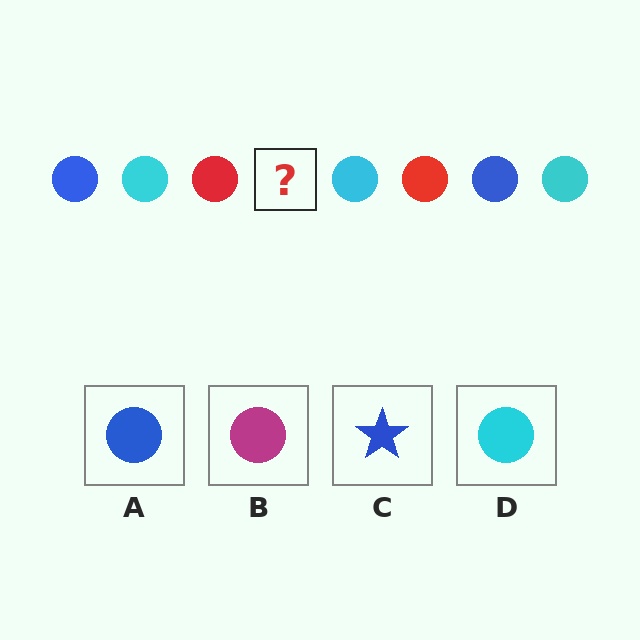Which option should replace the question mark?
Option A.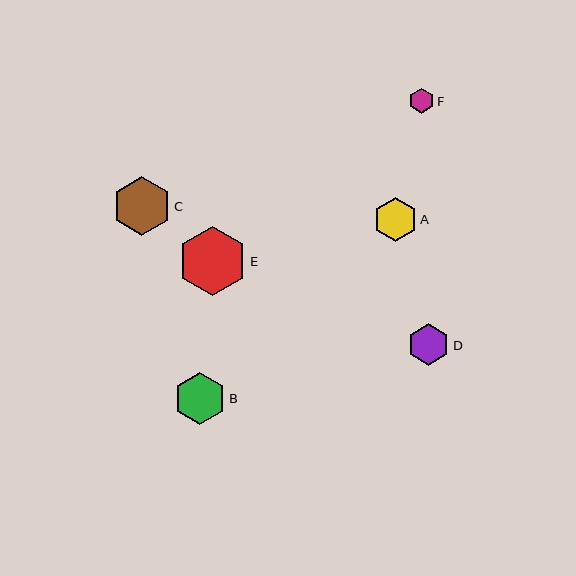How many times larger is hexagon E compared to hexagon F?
Hexagon E is approximately 2.8 times the size of hexagon F.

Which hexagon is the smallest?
Hexagon F is the smallest with a size of approximately 25 pixels.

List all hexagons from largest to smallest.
From largest to smallest: E, C, B, A, D, F.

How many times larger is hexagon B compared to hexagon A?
Hexagon B is approximately 1.2 times the size of hexagon A.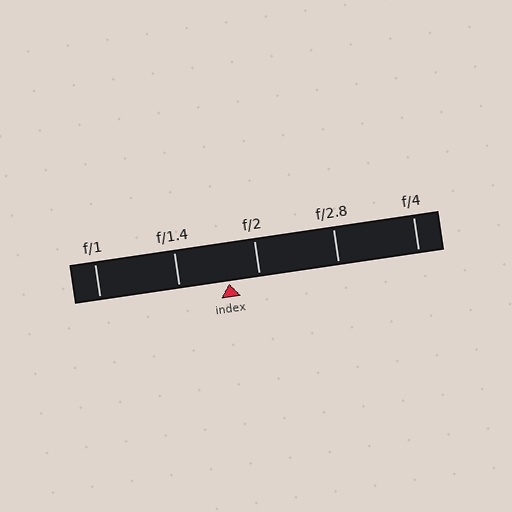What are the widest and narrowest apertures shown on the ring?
The widest aperture shown is f/1 and the narrowest is f/4.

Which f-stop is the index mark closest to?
The index mark is closest to f/2.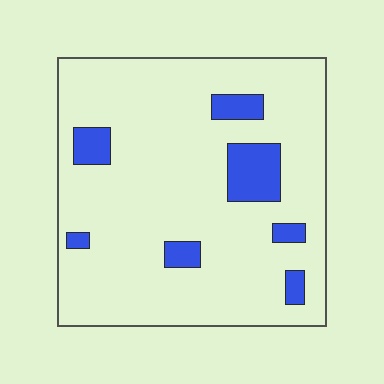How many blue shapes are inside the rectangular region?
7.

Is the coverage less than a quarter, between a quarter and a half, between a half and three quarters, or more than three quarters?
Less than a quarter.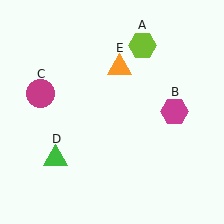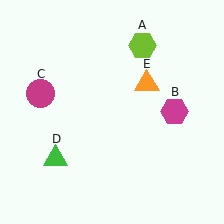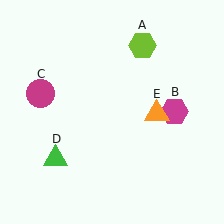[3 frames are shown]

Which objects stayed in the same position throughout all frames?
Lime hexagon (object A) and magenta hexagon (object B) and magenta circle (object C) and green triangle (object D) remained stationary.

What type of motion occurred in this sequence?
The orange triangle (object E) rotated clockwise around the center of the scene.